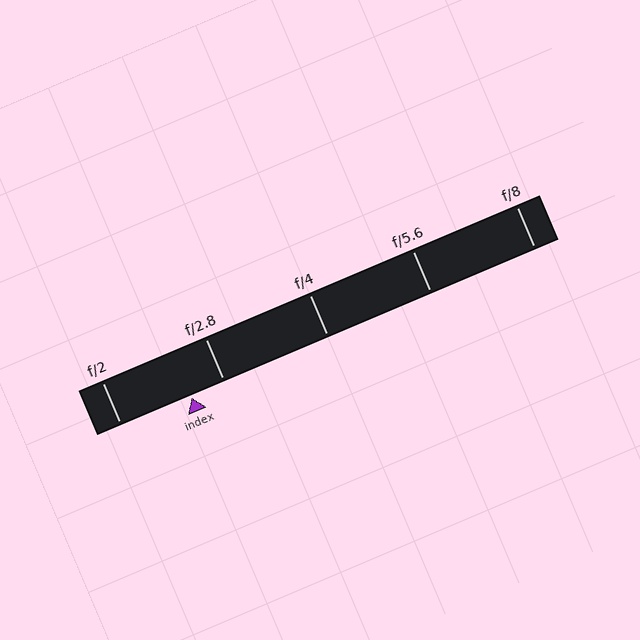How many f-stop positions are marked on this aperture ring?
There are 5 f-stop positions marked.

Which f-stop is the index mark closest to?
The index mark is closest to f/2.8.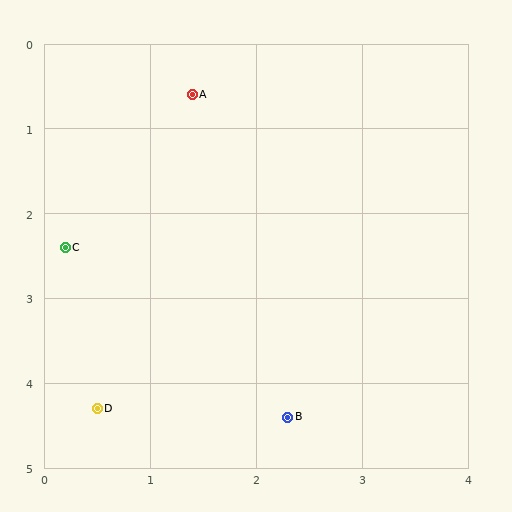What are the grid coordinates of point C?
Point C is at approximately (0.2, 2.4).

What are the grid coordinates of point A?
Point A is at approximately (1.4, 0.6).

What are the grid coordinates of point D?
Point D is at approximately (0.5, 4.3).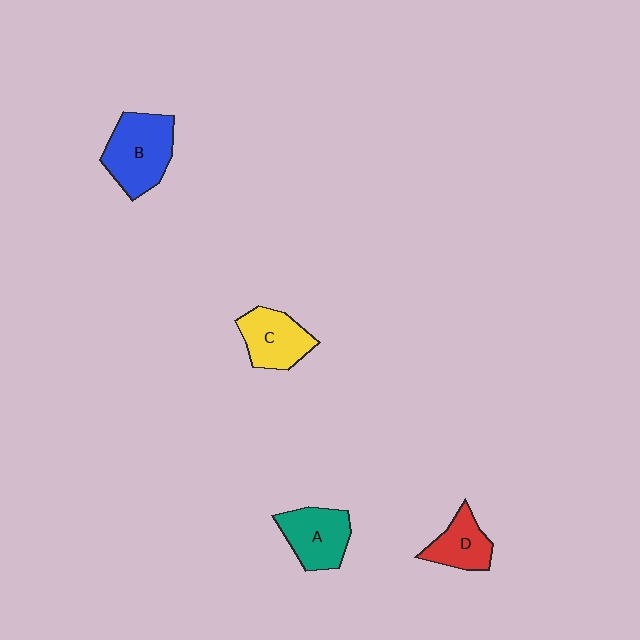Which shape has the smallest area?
Shape D (red).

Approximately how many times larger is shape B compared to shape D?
Approximately 1.6 times.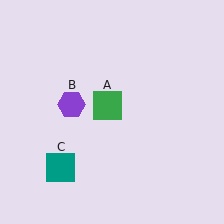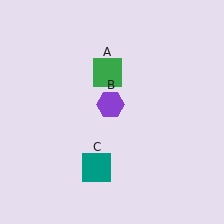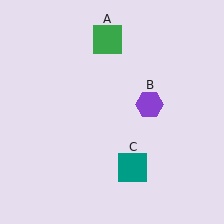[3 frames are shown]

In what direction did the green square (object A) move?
The green square (object A) moved up.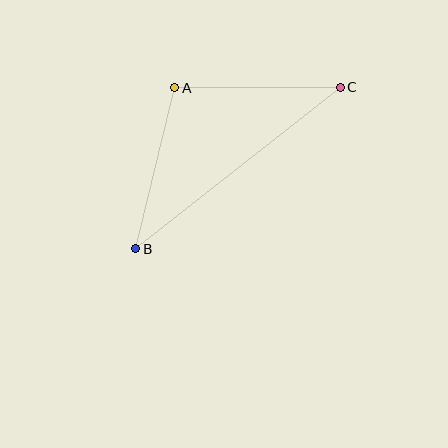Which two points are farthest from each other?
Points B and C are farthest from each other.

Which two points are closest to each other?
Points A and C are closest to each other.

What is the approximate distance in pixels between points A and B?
The distance between A and B is approximately 166 pixels.